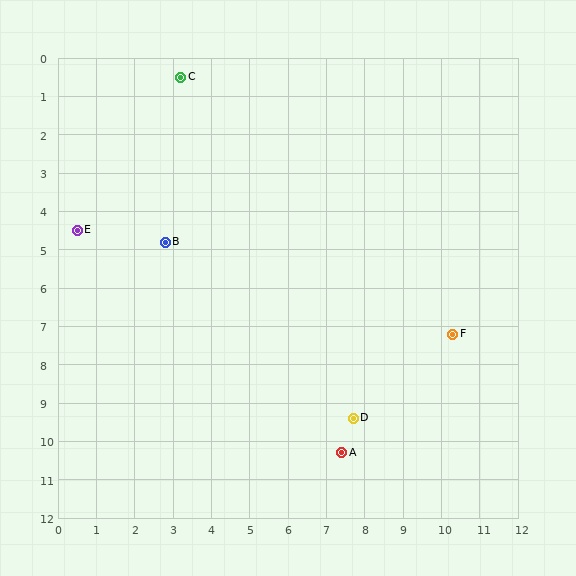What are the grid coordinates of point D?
Point D is at approximately (7.7, 9.4).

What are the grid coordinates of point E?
Point E is at approximately (0.5, 4.5).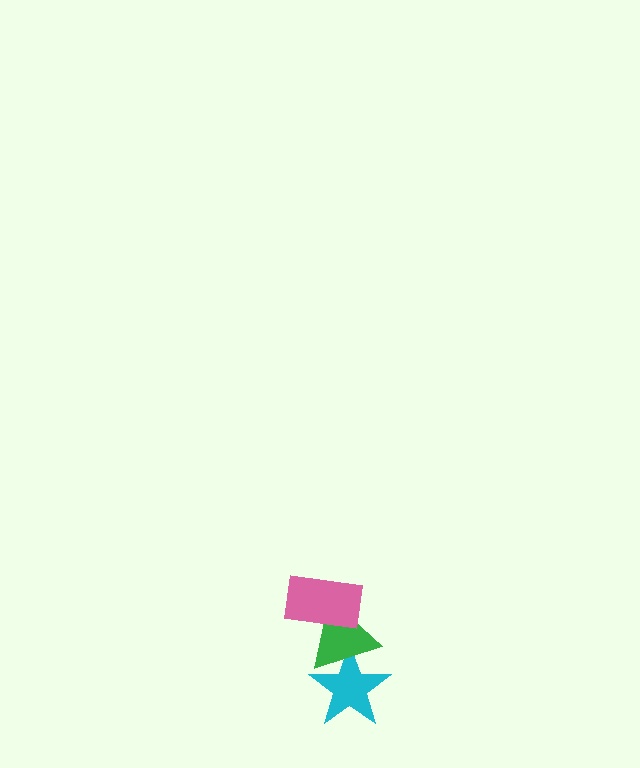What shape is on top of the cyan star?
The green triangle is on top of the cyan star.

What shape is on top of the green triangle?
The pink rectangle is on top of the green triangle.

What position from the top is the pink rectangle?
The pink rectangle is 1st from the top.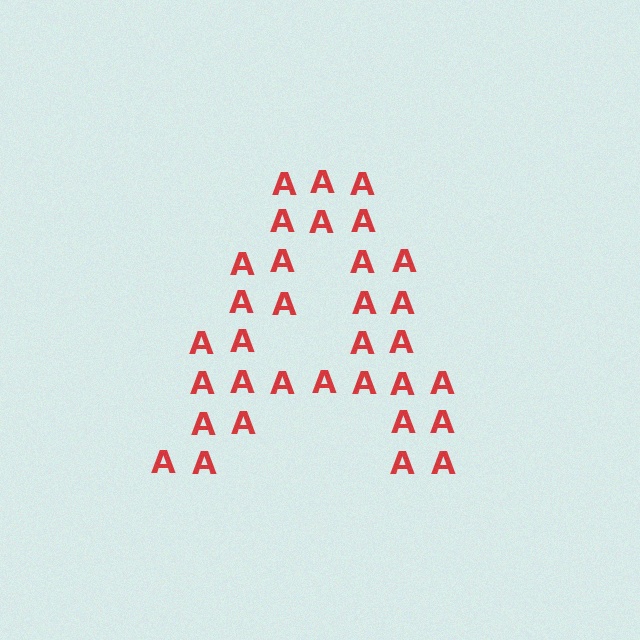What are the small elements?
The small elements are letter A's.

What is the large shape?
The large shape is the letter A.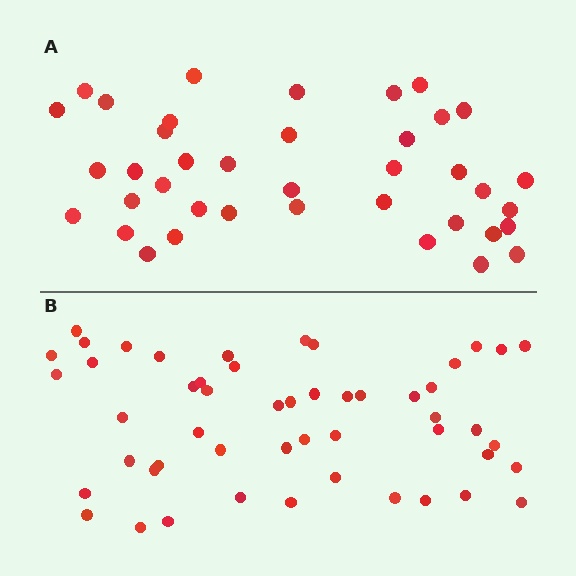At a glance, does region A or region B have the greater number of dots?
Region B (the bottom region) has more dots.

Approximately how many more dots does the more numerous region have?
Region B has roughly 12 or so more dots than region A.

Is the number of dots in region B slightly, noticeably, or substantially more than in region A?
Region B has noticeably more, but not dramatically so. The ratio is roughly 1.3 to 1.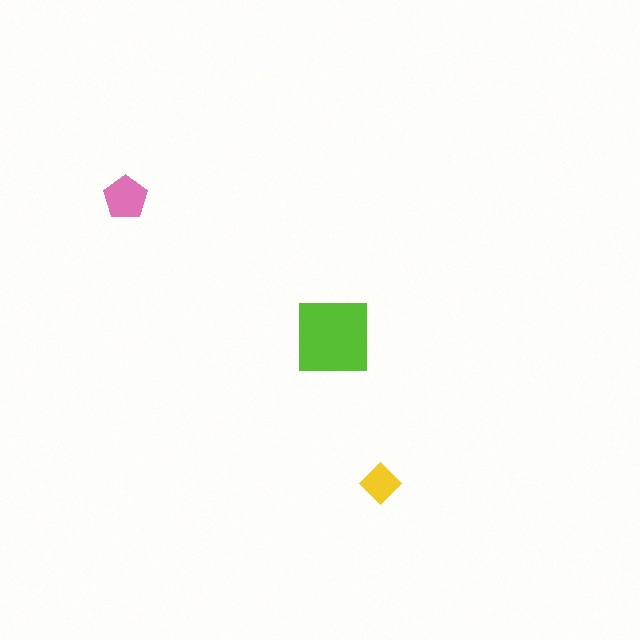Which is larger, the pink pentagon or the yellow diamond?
The pink pentagon.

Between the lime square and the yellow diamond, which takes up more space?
The lime square.